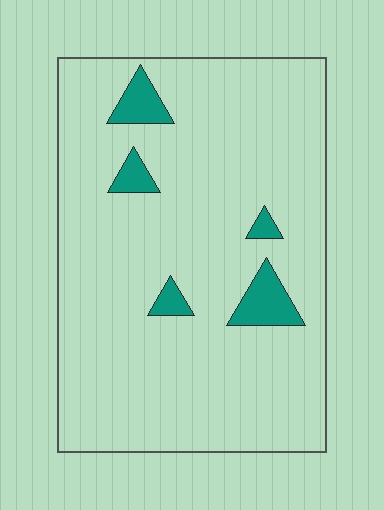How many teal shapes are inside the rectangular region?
5.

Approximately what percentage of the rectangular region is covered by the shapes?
Approximately 5%.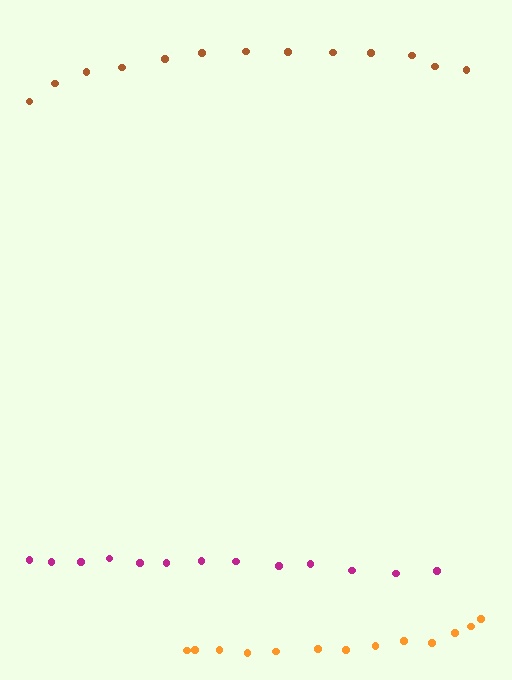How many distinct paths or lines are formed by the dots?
There are 3 distinct paths.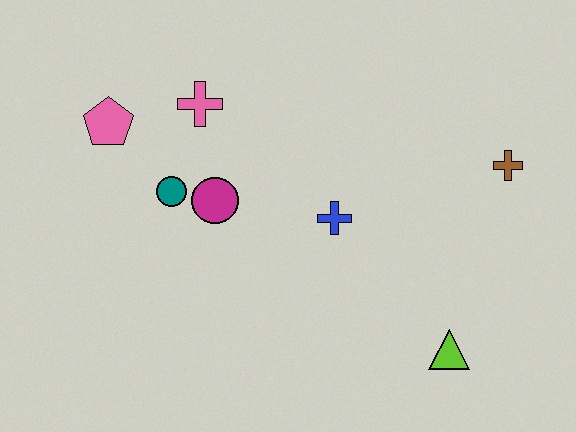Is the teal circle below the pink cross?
Yes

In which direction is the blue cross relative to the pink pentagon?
The blue cross is to the right of the pink pentagon.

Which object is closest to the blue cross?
The magenta circle is closest to the blue cross.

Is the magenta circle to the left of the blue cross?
Yes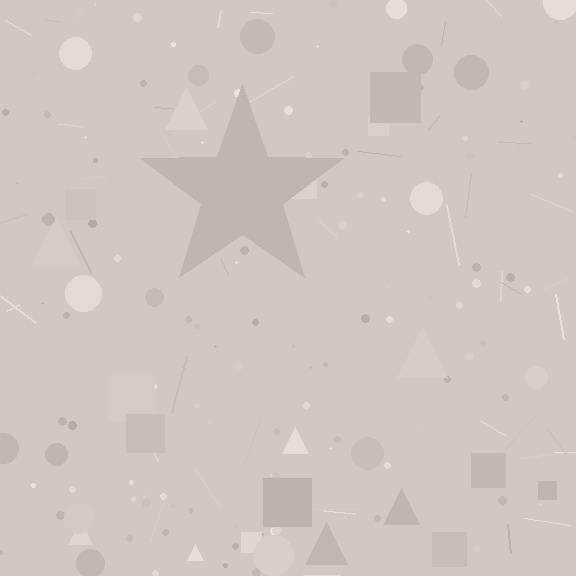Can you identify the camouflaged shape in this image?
The camouflaged shape is a star.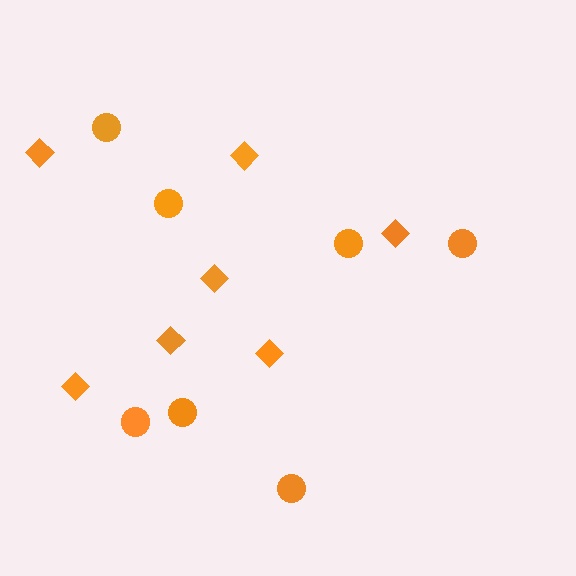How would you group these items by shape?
There are 2 groups: one group of diamonds (7) and one group of circles (7).